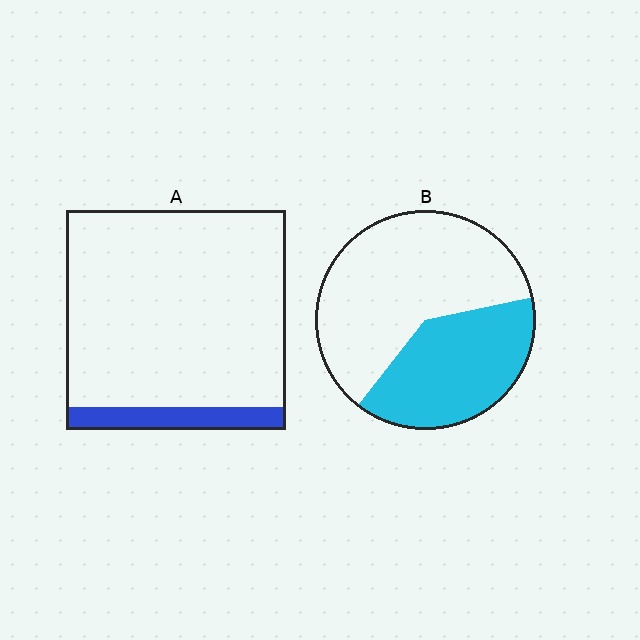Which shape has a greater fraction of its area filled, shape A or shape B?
Shape B.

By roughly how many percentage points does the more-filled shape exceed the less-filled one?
By roughly 30 percentage points (B over A).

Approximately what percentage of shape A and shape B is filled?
A is approximately 10% and B is approximately 40%.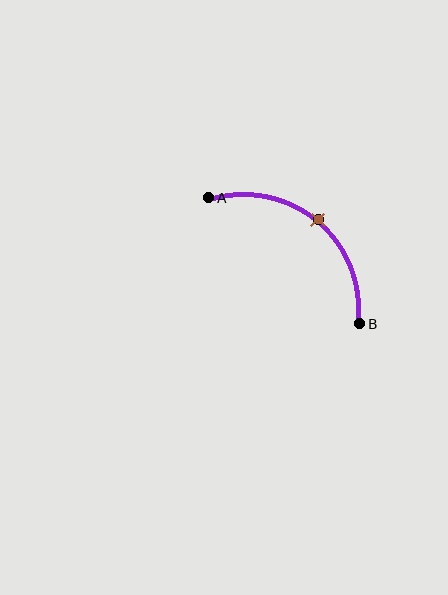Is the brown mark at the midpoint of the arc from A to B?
Yes. The brown mark lies on the arc at equal arc-length from both A and B — it is the arc midpoint.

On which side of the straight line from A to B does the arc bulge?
The arc bulges above and to the right of the straight line connecting A and B.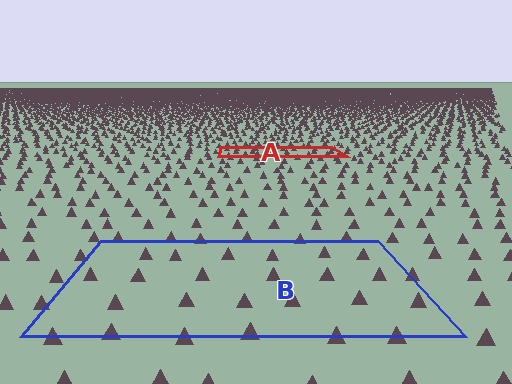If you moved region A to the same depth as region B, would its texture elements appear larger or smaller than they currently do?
They would appear larger. At a closer depth, the same texture elements are projected at a bigger on-screen size.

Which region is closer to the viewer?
Region B is closer. The texture elements there are larger and more spread out.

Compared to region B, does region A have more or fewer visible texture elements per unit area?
Region A has more texture elements per unit area — they are packed more densely because it is farther away.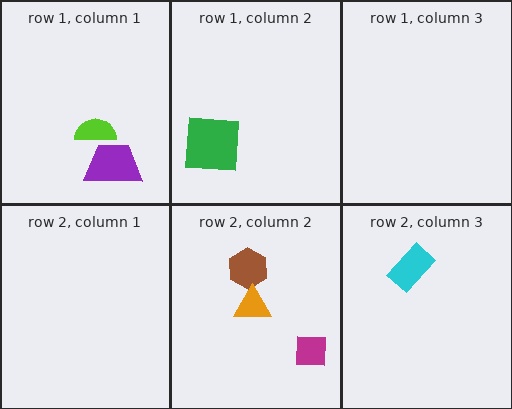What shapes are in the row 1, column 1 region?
The lime semicircle, the purple trapezoid.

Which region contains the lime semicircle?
The row 1, column 1 region.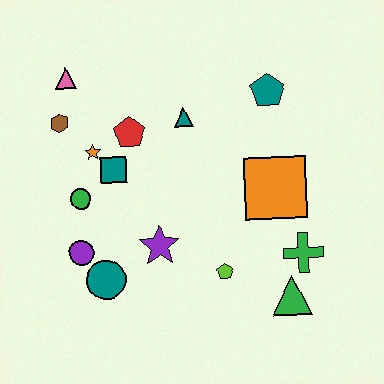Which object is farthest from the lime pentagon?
The pink triangle is farthest from the lime pentagon.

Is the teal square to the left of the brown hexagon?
No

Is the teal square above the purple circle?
Yes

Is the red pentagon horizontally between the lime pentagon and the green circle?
Yes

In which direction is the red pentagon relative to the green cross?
The red pentagon is to the left of the green cross.